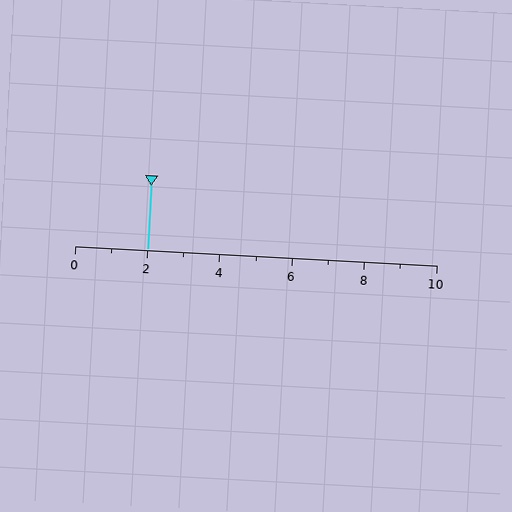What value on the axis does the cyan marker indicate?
The marker indicates approximately 2.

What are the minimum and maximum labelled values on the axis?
The axis runs from 0 to 10.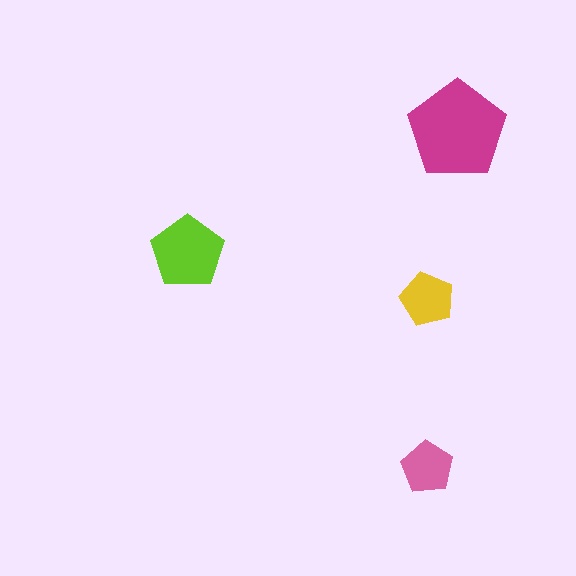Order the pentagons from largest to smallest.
the magenta one, the lime one, the yellow one, the pink one.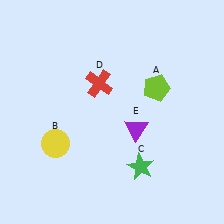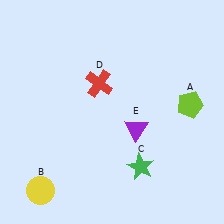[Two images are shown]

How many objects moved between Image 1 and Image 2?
2 objects moved between the two images.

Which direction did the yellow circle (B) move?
The yellow circle (B) moved down.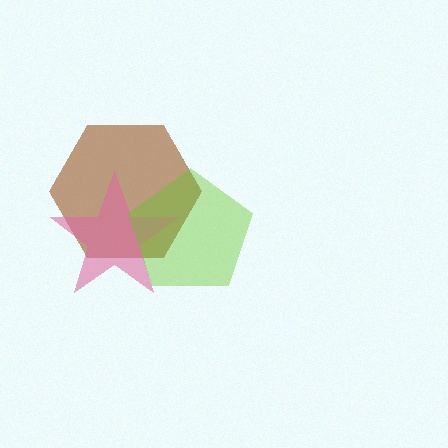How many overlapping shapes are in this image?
There are 3 overlapping shapes in the image.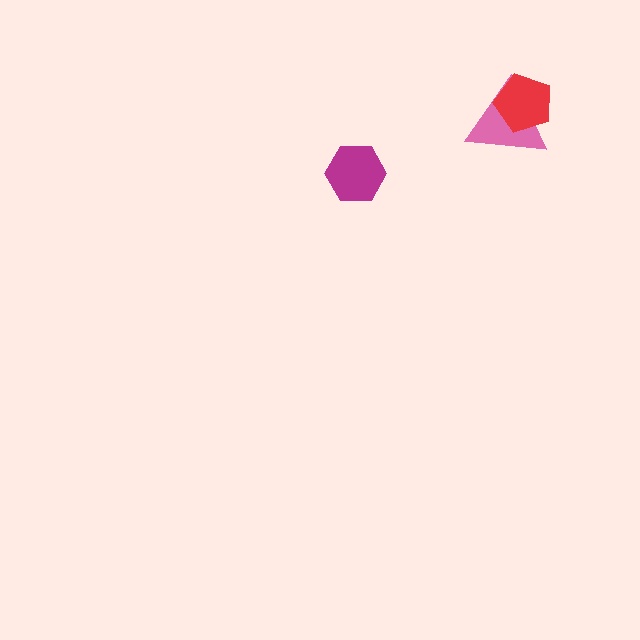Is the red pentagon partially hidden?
No, no other shape covers it.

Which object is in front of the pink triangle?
The red pentagon is in front of the pink triangle.